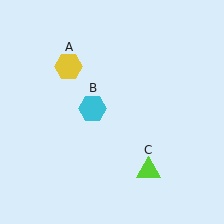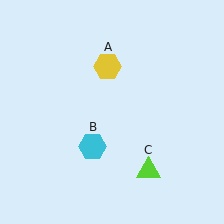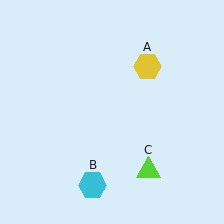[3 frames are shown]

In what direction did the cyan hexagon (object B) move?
The cyan hexagon (object B) moved down.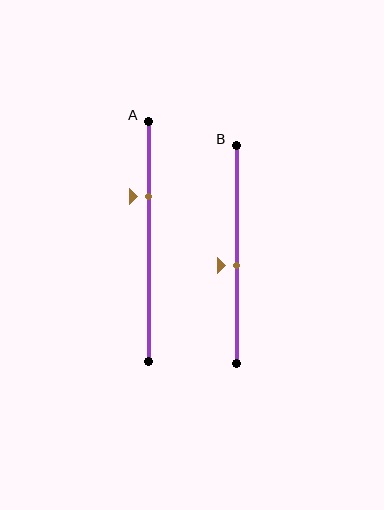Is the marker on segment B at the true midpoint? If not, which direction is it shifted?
No, the marker on segment B is shifted downward by about 5% of the segment length.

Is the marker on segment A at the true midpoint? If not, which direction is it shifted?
No, the marker on segment A is shifted upward by about 19% of the segment length.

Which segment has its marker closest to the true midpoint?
Segment B has its marker closest to the true midpoint.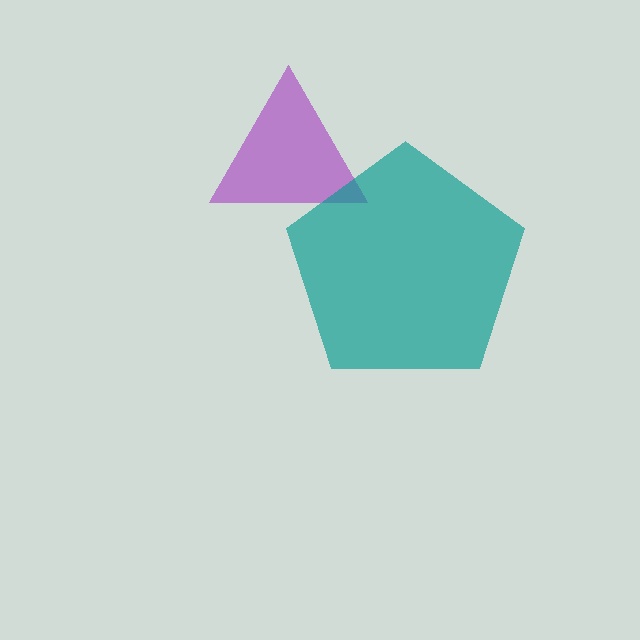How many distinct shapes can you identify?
There are 2 distinct shapes: a purple triangle, a teal pentagon.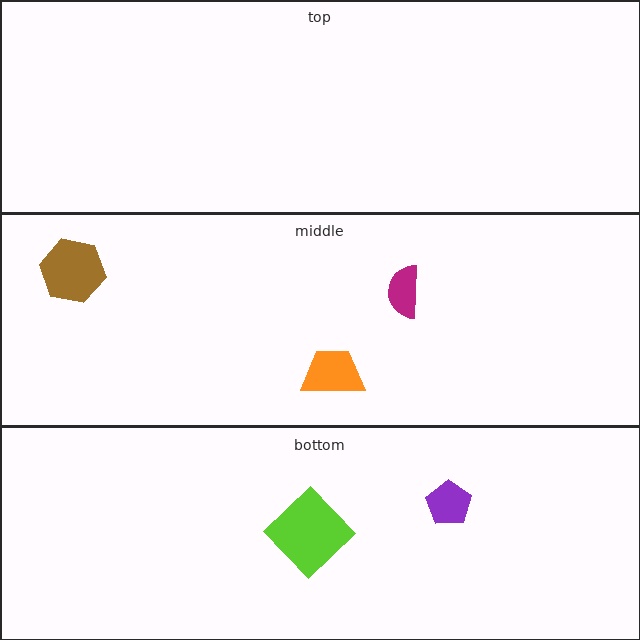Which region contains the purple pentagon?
The bottom region.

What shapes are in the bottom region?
The lime diamond, the purple pentagon.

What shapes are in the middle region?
The orange trapezoid, the magenta semicircle, the brown hexagon.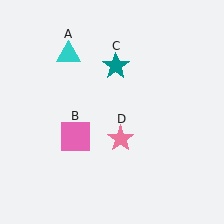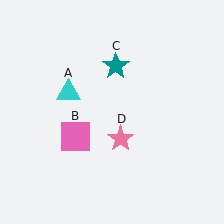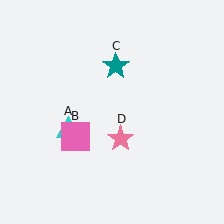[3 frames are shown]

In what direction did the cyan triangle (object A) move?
The cyan triangle (object A) moved down.